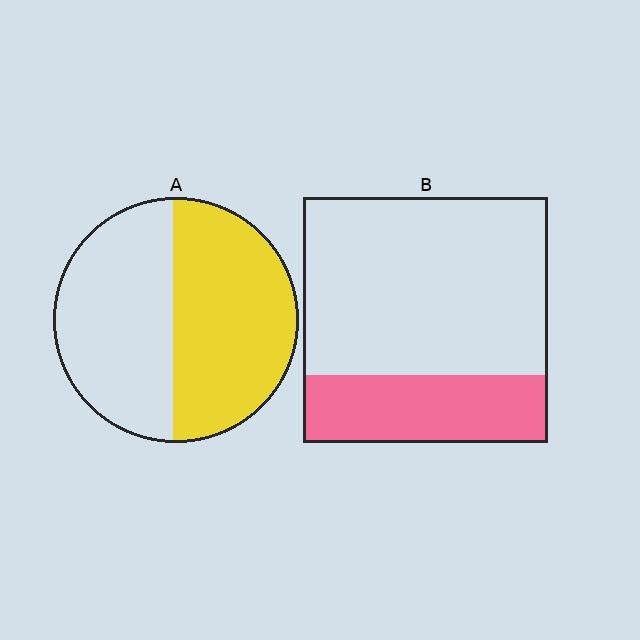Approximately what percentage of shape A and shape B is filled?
A is approximately 50% and B is approximately 30%.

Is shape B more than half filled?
No.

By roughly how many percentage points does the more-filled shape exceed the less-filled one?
By roughly 25 percentage points (A over B).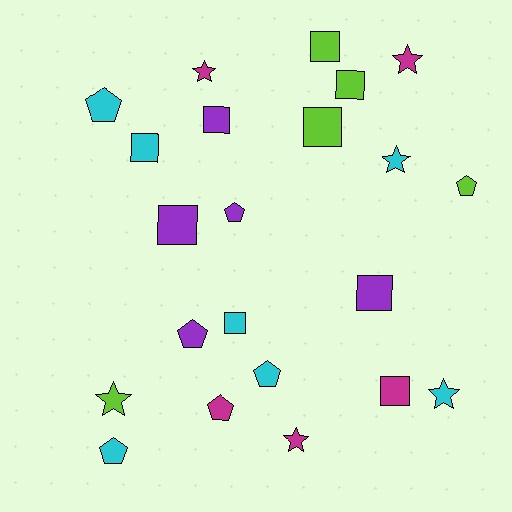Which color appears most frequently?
Cyan, with 7 objects.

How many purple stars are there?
There are no purple stars.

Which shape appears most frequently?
Square, with 9 objects.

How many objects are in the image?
There are 22 objects.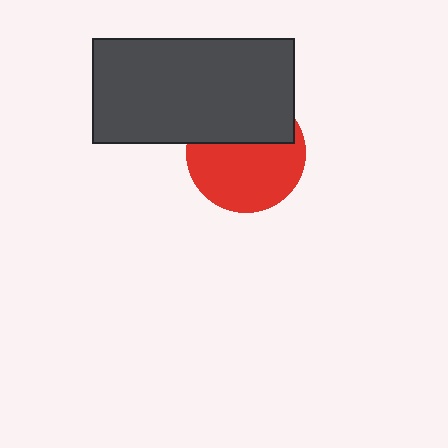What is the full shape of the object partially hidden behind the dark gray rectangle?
The partially hidden object is a red circle.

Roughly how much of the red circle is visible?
About half of it is visible (roughly 61%).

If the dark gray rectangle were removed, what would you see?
You would see the complete red circle.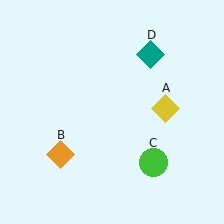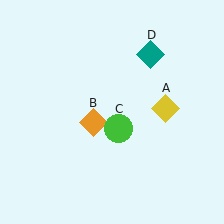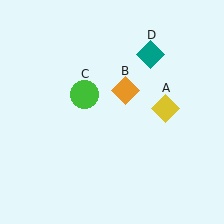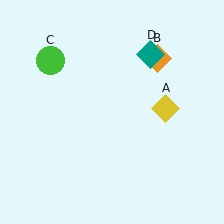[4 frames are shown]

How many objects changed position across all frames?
2 objects changed position: orange diamond (object B), green circle (object C).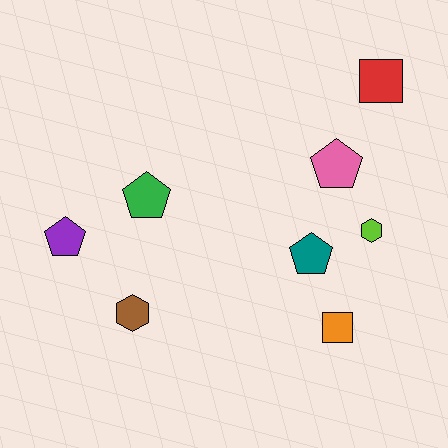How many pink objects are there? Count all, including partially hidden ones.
There is 1 pink object.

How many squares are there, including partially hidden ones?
There are 2 squares.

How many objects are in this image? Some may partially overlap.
There are 8 objects.